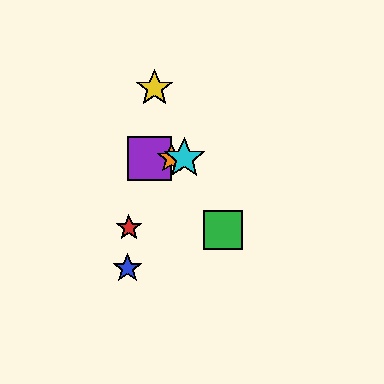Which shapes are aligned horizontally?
The purple square, the orange star, the cyan star are aligned horizontally.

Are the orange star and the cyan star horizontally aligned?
Yes, both are at y≈158.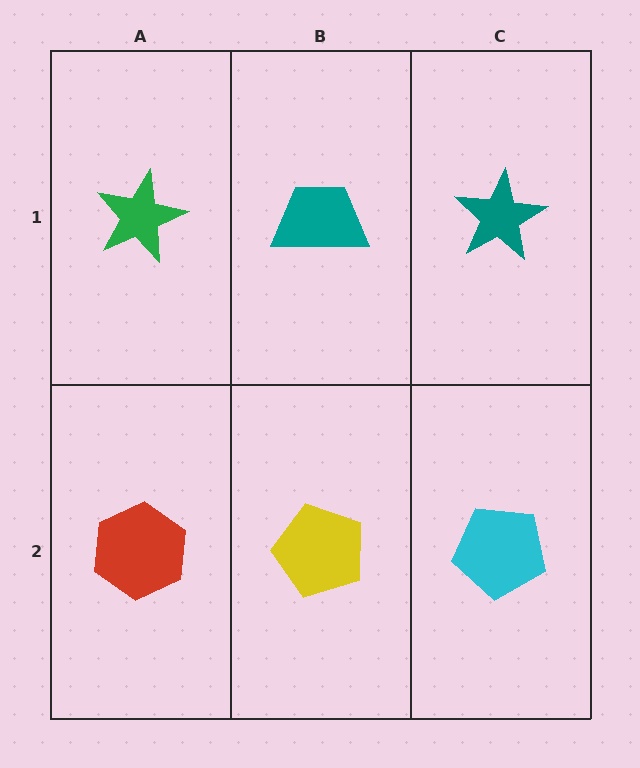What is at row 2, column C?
A cyan pentagon.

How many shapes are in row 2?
3 shapes.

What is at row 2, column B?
A yellow pentagon.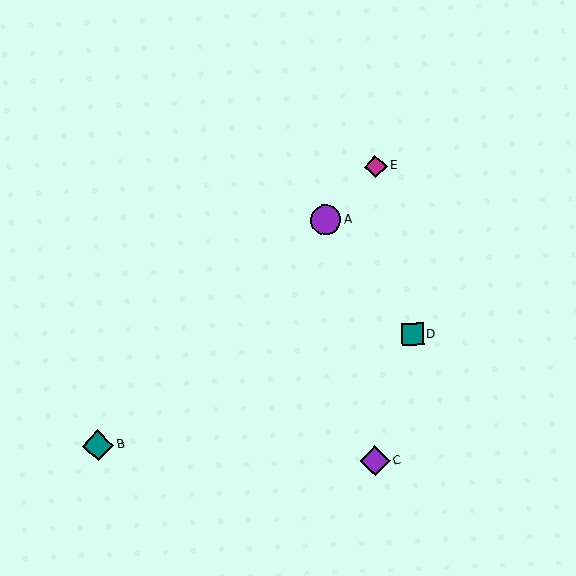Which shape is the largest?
The teal diamond (labeled B) is the largest.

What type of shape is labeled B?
Shape B is a teal diamond.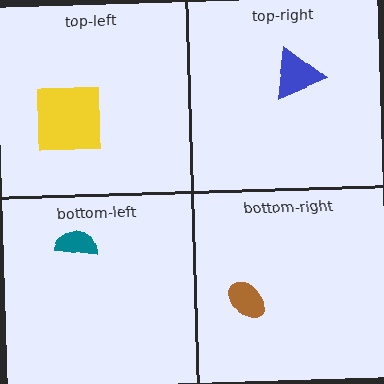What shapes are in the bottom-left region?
The teal semicircle.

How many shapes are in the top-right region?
1.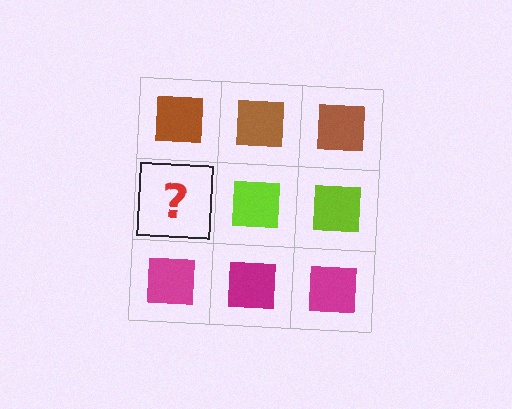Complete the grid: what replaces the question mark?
The question mark should be replaced with a lime square.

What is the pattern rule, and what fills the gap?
The rule is that each row has a consistent color. The gap should be filled with a lime square.